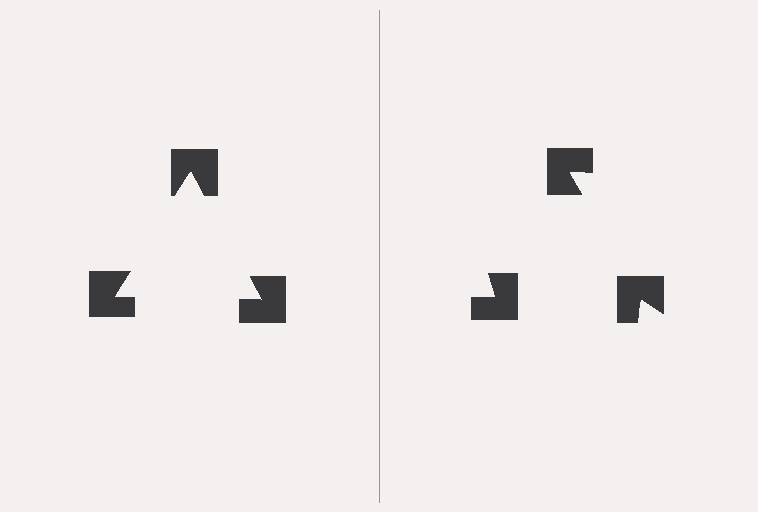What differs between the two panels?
The notched squares are positioned identically on both sides; only the wedge orientations differ. On the left they align to a triangle; on the right they are misaligned.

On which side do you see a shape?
An illusory triangle appears on the left side. On the right side the wedge cuts are rotated, so no coherent shape forms.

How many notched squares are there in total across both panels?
6 — 3 on each side.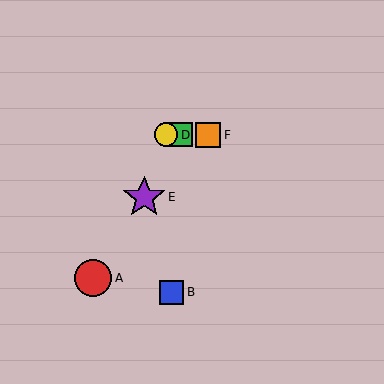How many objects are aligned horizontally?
3 objects (C, D, F) are aligned horizontally.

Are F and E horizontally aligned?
No, F is at y≈135 and E is at y≈197.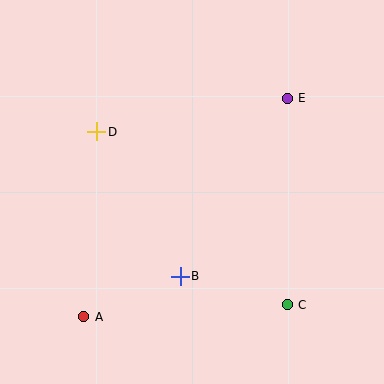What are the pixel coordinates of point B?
Point B is at (180, 276).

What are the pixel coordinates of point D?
Point D is at (97, 132).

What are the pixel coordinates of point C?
Point C is at (287, 305).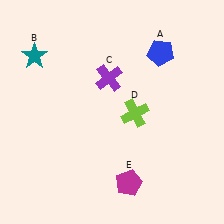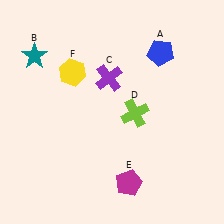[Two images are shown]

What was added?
A yellow hexagon (F) was added in Image 2.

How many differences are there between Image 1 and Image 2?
There is 1 difference between the two images.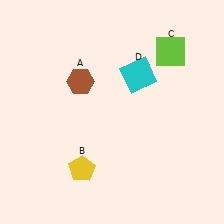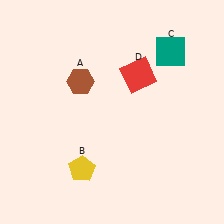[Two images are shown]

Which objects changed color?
C changed from lime to teal. D changed from cyan to red.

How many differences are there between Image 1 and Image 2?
There are 2 differences between the two images.